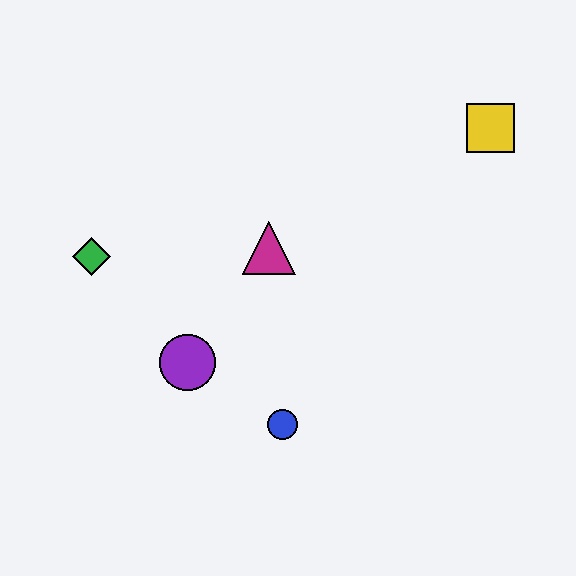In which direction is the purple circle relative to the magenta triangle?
The purple circle is below the magenta triangle.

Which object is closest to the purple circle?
The blue circle is closest to the purple circle.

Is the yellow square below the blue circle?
No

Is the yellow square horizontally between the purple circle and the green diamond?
No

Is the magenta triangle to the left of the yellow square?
Yes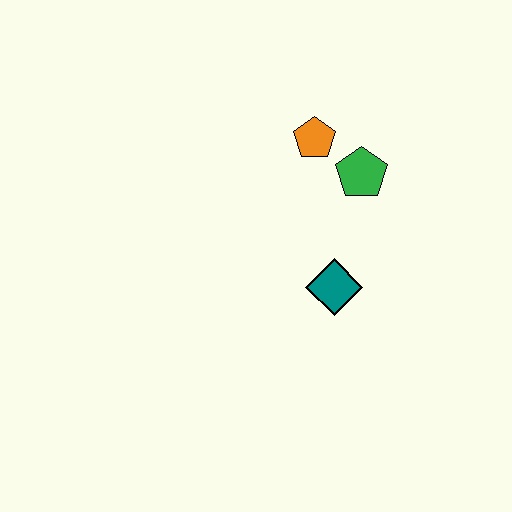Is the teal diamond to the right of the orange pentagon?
Yes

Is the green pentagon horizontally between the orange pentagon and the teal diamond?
No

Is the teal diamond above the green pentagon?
No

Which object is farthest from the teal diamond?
The orange pentagon is farthest from the teal diamond.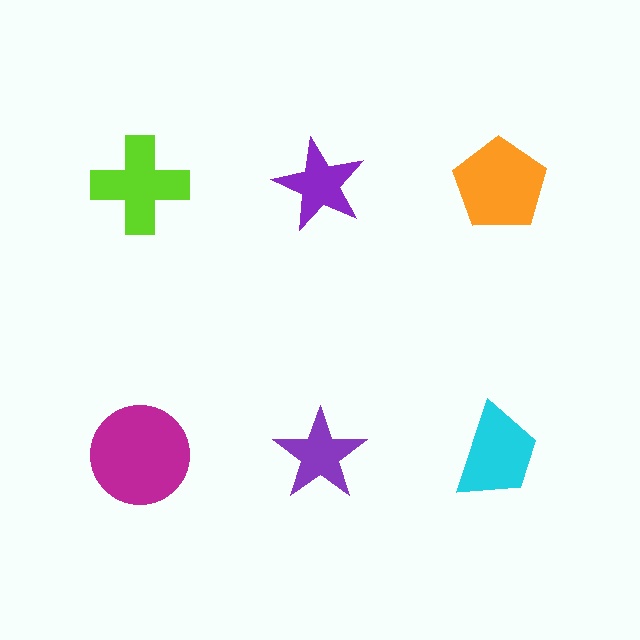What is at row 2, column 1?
A magenta circle.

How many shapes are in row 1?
3 shapes.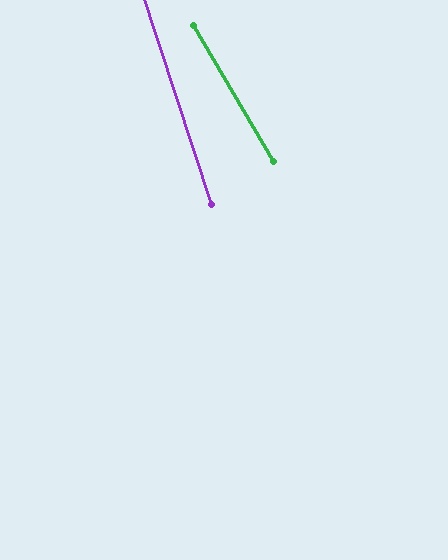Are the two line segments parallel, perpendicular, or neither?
Neither parallel nor perpendicular — they differ by about 12°.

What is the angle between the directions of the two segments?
Approximately 12 degrees.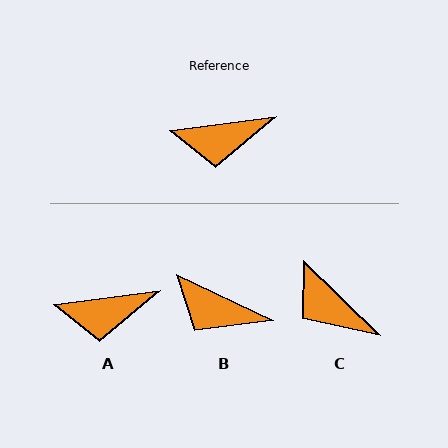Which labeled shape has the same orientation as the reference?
A.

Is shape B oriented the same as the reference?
No, it is off by about 33 degrees.